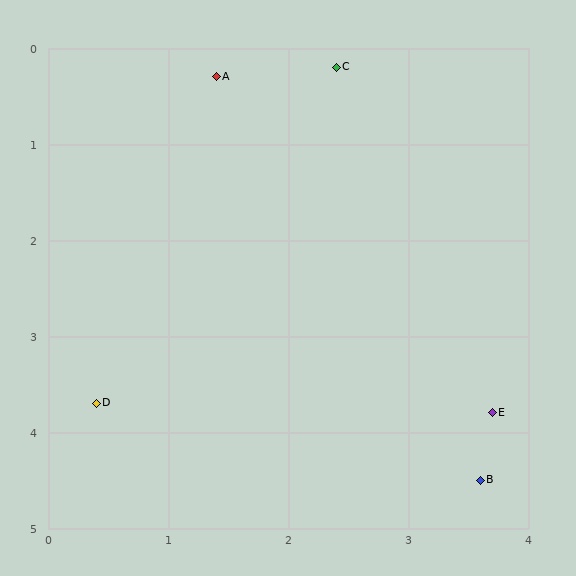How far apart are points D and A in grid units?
Points D and A are about 3.5 grid units apart.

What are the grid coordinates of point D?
Point D is at approximately (0.4, 3.7).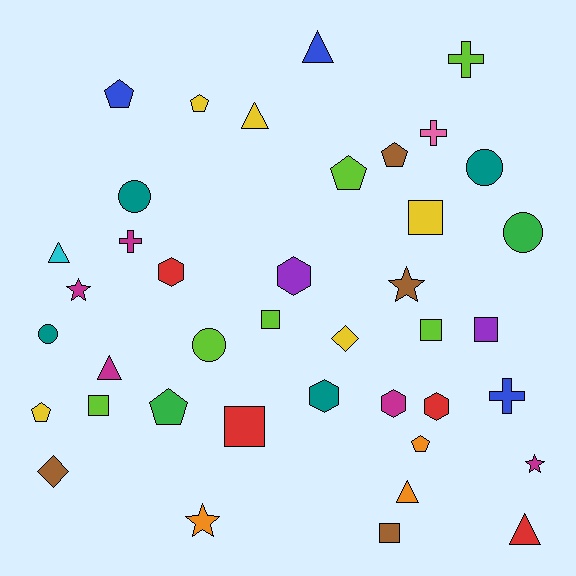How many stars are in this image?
There are 4 stars.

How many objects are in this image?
There are 40 objects.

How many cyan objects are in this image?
There is 1 cyan object.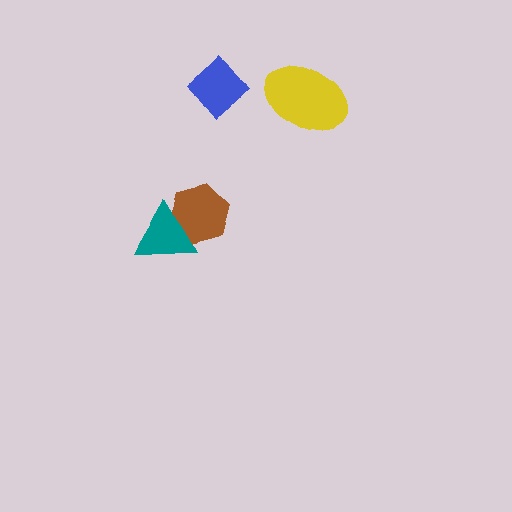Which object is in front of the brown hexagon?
The teal triangle is in front of the brown hexagon.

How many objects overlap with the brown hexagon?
1 object overlaps with the brown hexagon.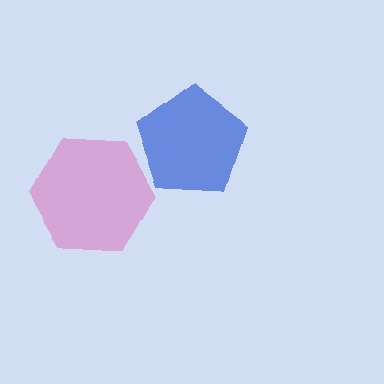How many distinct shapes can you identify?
There are 2 distinct shapes: a pink hexagon, a blue pentagon.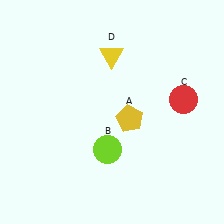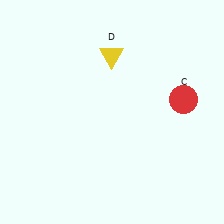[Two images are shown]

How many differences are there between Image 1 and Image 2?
There are 2 differences between the two images.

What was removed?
The yellow pentagon (A), the lime circle (B) were removed in Image 2.